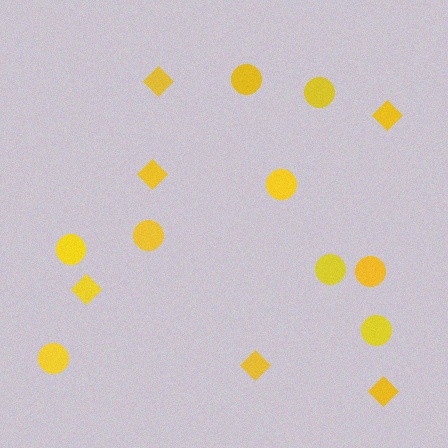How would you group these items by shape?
There are 2 groups: one group of diamonds (6) and one group of circles (9).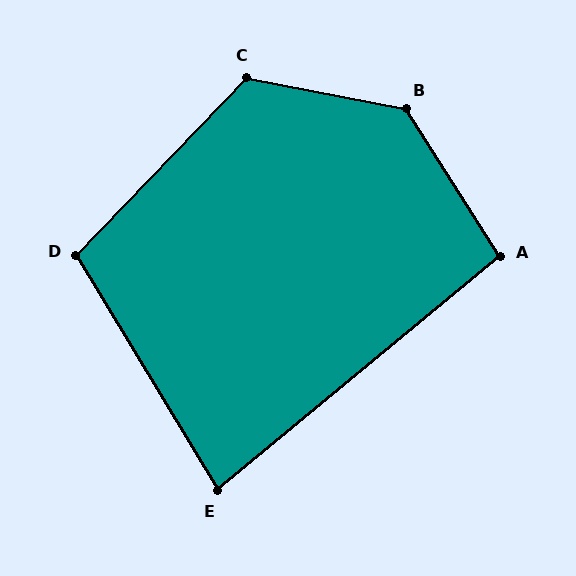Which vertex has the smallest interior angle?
E, at approximately 81 degrees.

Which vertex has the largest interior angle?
B, at approximately 134 degrees.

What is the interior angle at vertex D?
Approximately 105 degrees (obtuse).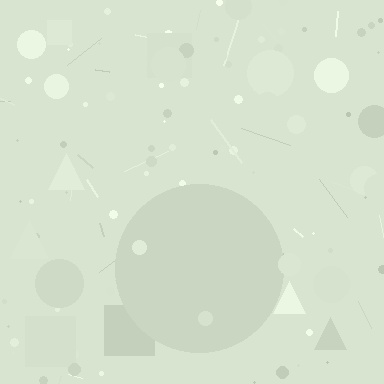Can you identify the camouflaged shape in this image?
The camouflaged shape is a circle.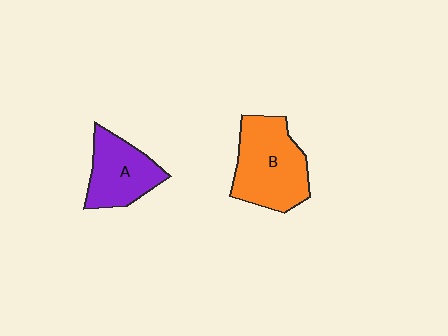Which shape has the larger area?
Shape B (orange).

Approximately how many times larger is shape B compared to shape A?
Approximately 1.4 times.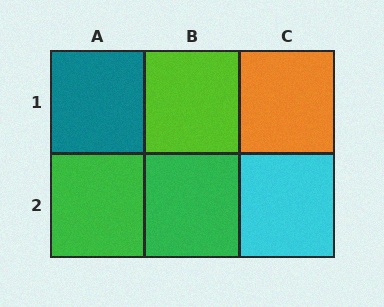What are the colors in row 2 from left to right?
Green, green, cyan.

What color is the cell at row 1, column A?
Teal.